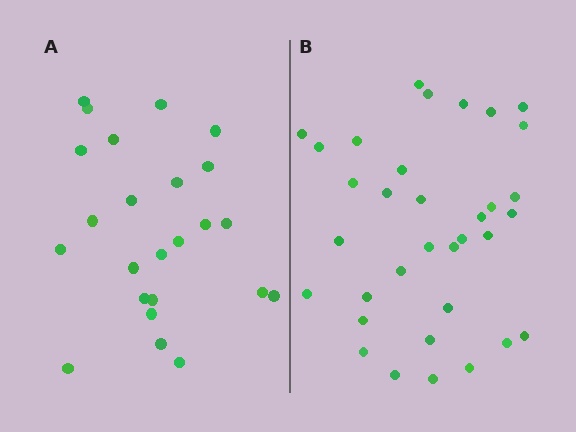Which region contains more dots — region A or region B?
Region B (the right region) has more dots.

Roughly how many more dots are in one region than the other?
Region B has roughly 10 or so more dots than region A.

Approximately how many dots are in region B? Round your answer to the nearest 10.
About 30 dots. (The exact count is 34, which rounds to 30.)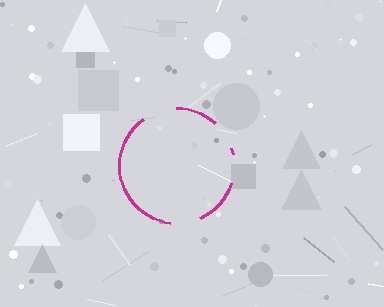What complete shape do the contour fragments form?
The contour fragments form a circle.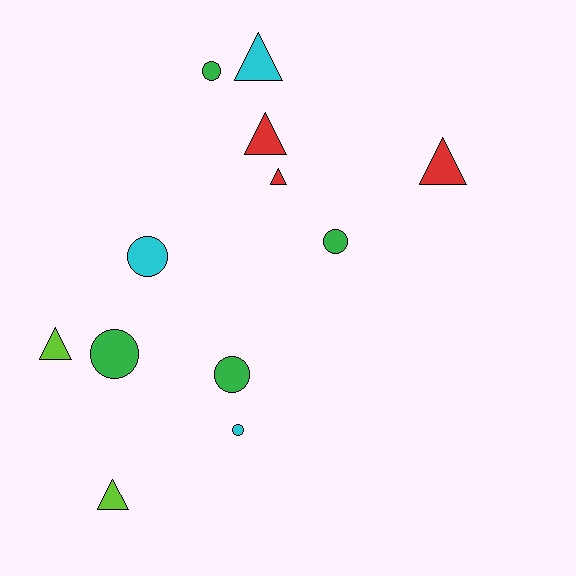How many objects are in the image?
There are 12 objects.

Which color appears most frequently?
Green, with 4 objects.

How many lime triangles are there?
There are 2 lime triangles.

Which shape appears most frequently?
Circle, with 6 objects.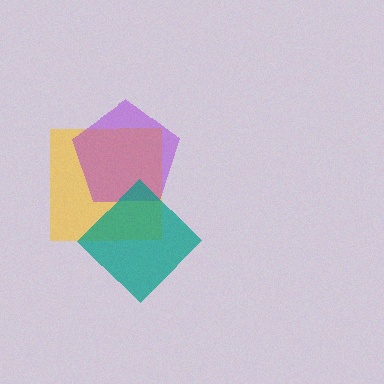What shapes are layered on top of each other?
The layered shapes are: a yellow square, a purple pentagon, a teal diamond.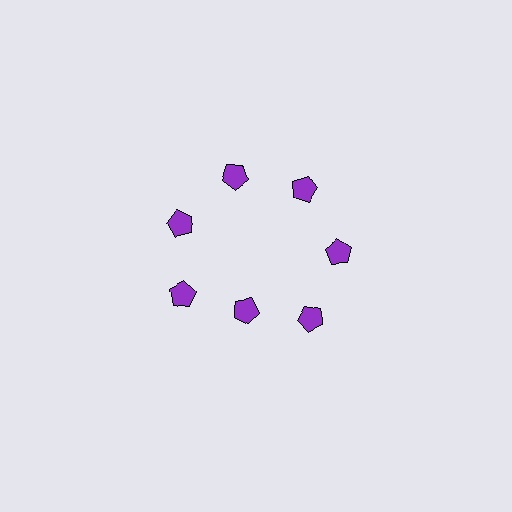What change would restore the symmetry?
The symmetry would be restored by moving it outward, back onto the ring so that all 7 pentagons sit at equal angles and equal distance from the center.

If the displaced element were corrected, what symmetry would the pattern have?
It would have 7-fold rotational symmetry — the pattern would map onto itself every 51 degrees.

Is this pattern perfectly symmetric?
No. The 7 purple pentagons are arranged in a ring, but one element near the 6 o'clock position is pulled inward toward the center, breaking the 7-fold rotational symmetry.